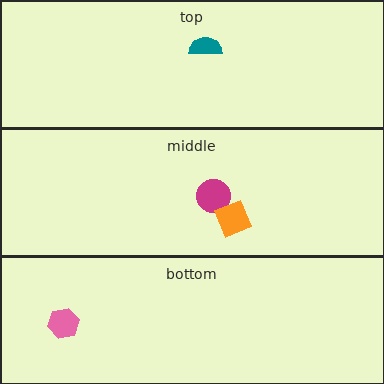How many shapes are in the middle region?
2.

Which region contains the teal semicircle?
The top region.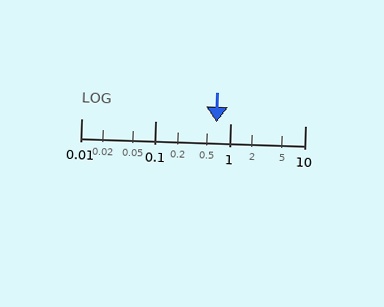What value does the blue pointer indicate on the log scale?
The pointer indicates approximately 0.65.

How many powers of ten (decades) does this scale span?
The scale spans 3 decades, from 0.01 to 10.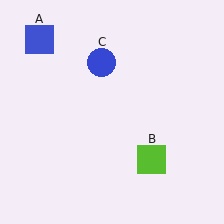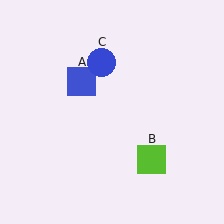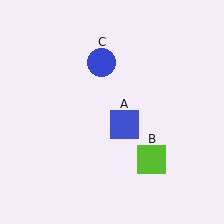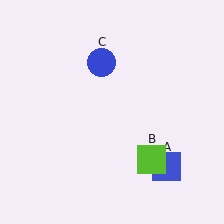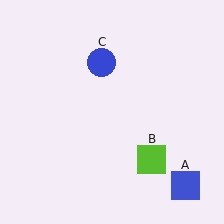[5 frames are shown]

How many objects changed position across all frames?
1 object changed position: blue square (object A).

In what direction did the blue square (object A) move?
The blue square (object A) moved down and to the right.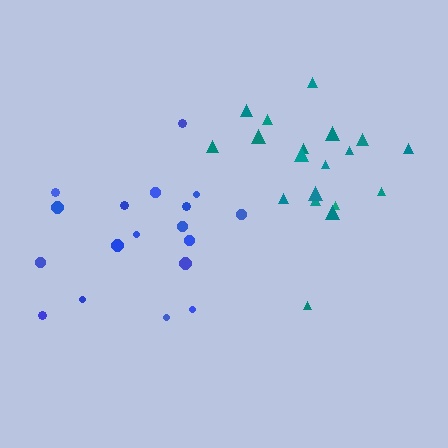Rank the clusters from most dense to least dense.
blue, teal.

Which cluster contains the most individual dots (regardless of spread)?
Teal (19).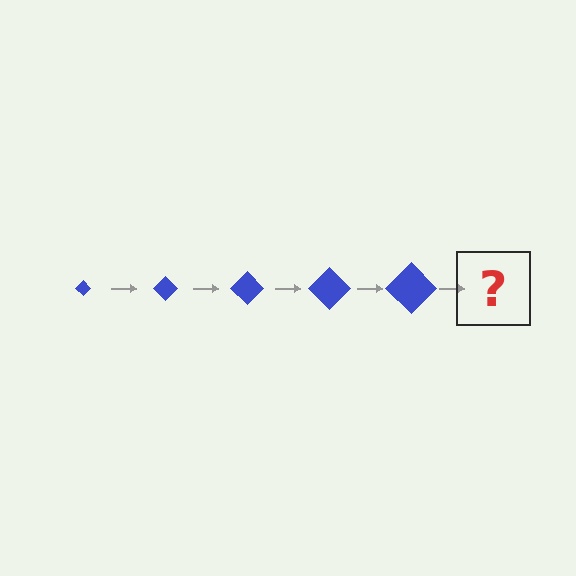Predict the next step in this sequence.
The next step is a blue diamond, larger than the previous one.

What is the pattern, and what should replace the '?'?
The pattern is that the diamond gets progressively larger each step. The '?' should be a blue diamond, larger than the previous one.